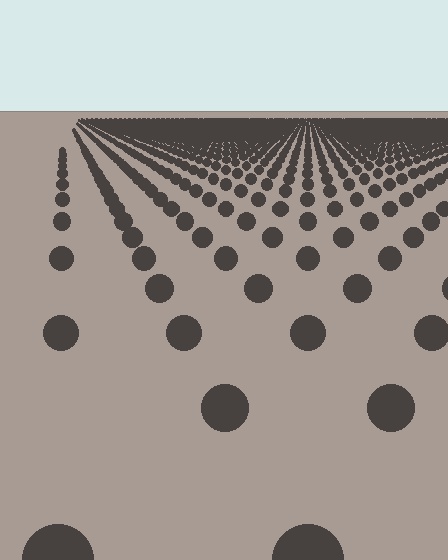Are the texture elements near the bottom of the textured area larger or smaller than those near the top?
Larger. Near the bottom, elements are closer to the viewer and appear at a bigger on-screen size.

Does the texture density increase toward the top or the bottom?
Density increases toward the top.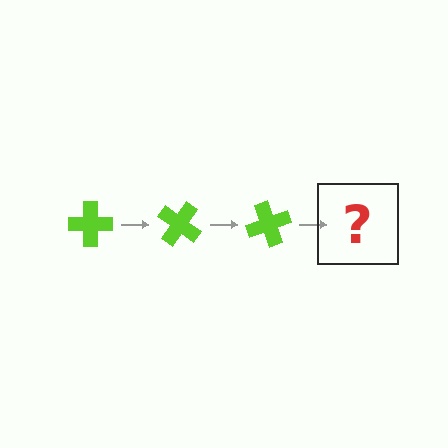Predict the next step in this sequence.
The next step is a lime cross rotated 105 degrees.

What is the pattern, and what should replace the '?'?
The pattern is that the cross rotates 35 degrees each step. The '?' should be a lime cross rotated 105 degrees.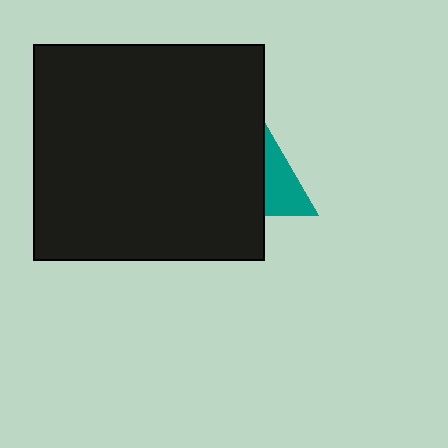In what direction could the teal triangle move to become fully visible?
The teal triangle could move right. That would shift it out from behind the black rectangle entirely.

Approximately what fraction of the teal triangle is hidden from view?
Roughly 58% of the teal triangle is hidden behind the black rectangle.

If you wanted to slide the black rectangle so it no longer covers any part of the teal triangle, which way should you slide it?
Slide it left — that is the most direct way to separate the two shapes.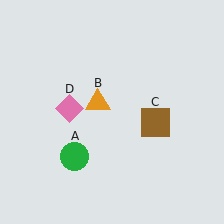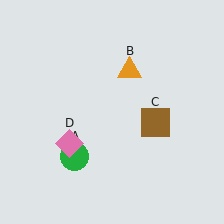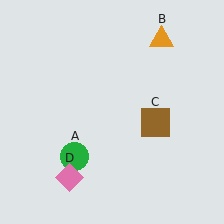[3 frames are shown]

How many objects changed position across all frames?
2 objects changed position: orange triangle (object B), pink diamond (object D).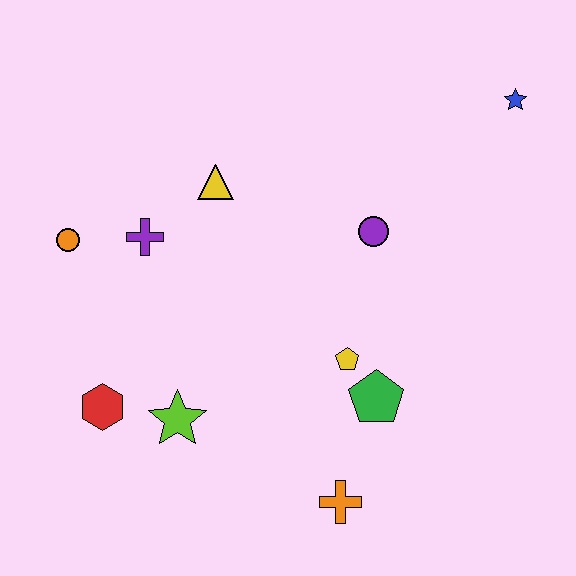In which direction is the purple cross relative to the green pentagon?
The purple cross is to the left of the green pentagon.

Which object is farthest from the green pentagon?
The orange circle is farthest from the green pentagon.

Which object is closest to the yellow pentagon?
The green pentagon is closest to the yellow pentagon.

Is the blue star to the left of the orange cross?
No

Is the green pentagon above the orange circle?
No